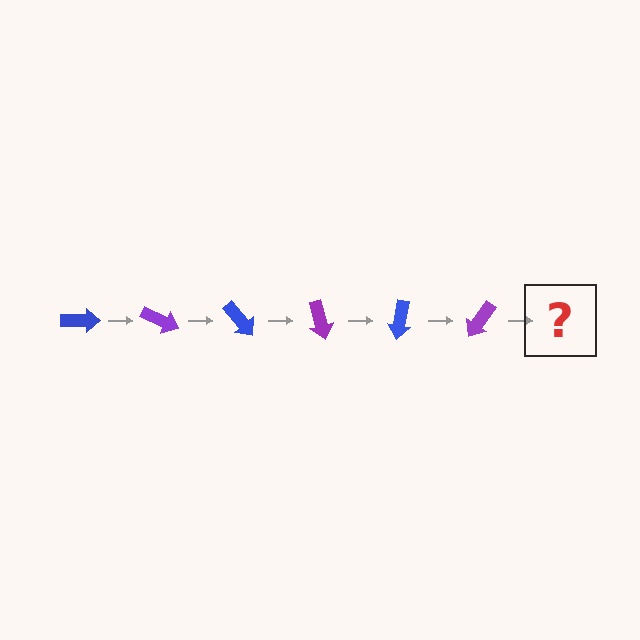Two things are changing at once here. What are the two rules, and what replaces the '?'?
The two rules are that it rotates 25 degrees each step and the color cycles through blue and purple. The '?' should be a blue arrow, rotated 150 degrees from the start.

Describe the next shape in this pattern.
It should be a blue arrow, rotated 150 degrees from the start.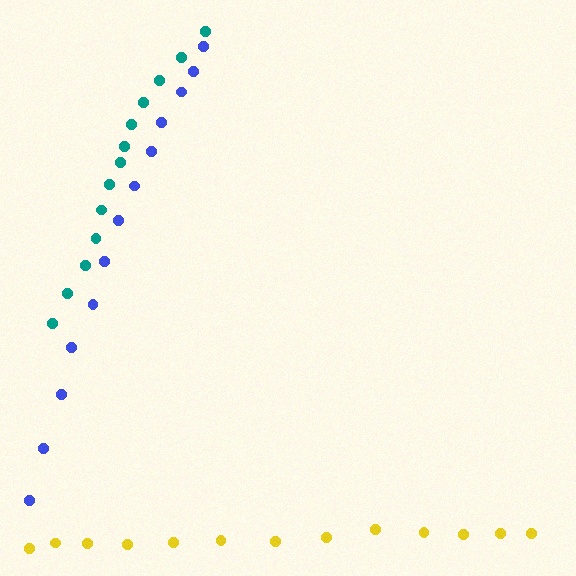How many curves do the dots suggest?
There are 3 distinct paths.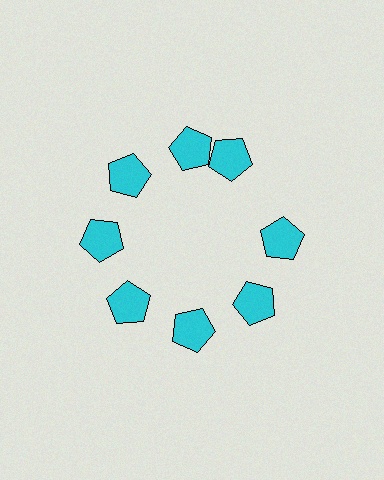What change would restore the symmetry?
The symmetry would be restored by rotating it back into even spacing with its neighbors so that all 8 pentagons sit at equal angles and equal distance from the center.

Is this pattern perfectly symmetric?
No. The 8 cyan pentagons are arranged in a ring, but one element near the 2 o'clock position is rotated out of alignment along the ring, breaking the 8-fold rotational symmetry.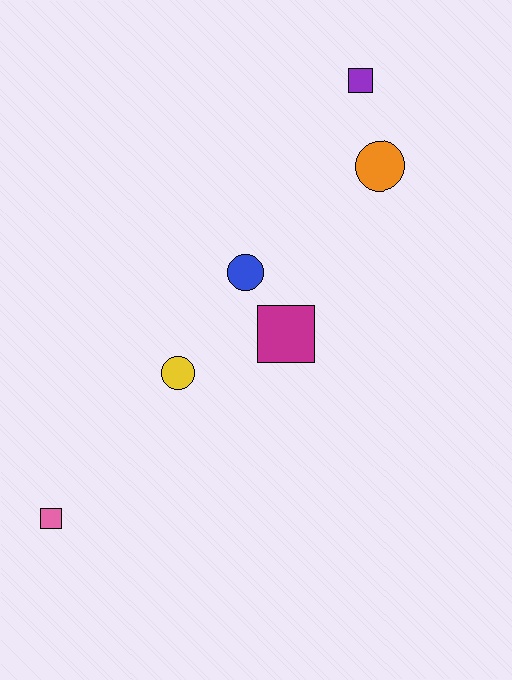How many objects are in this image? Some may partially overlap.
There are 6 objects.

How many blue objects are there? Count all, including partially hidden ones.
There is 1 blue object.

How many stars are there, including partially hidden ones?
There are no stars.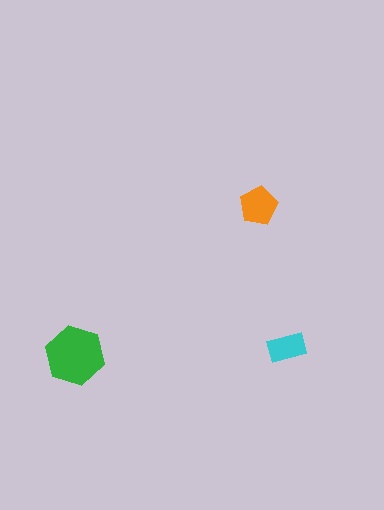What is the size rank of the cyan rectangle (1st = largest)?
3rd.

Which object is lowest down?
The green hexagon is bottommost.